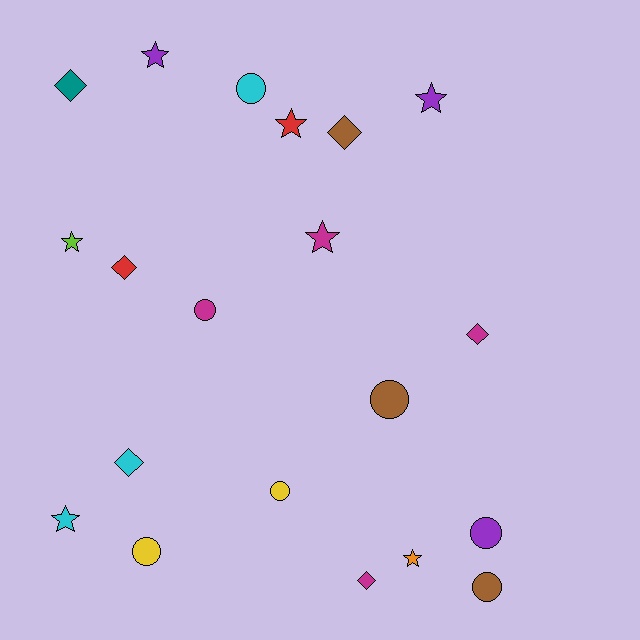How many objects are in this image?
There are 20 objects.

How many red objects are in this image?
There are 2 red objects.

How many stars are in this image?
There are 7 stars.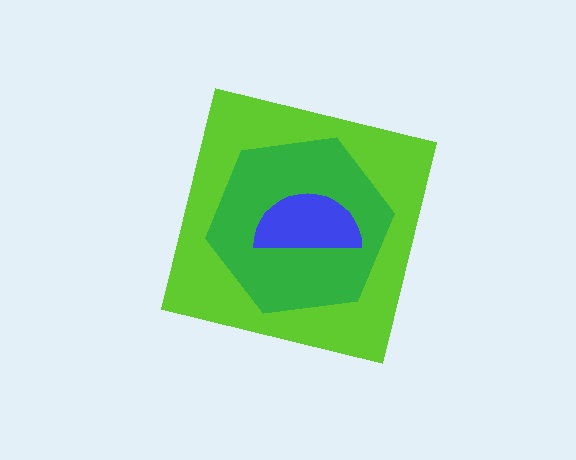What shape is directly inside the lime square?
The green hexagon.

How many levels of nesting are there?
3.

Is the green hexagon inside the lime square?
Yes.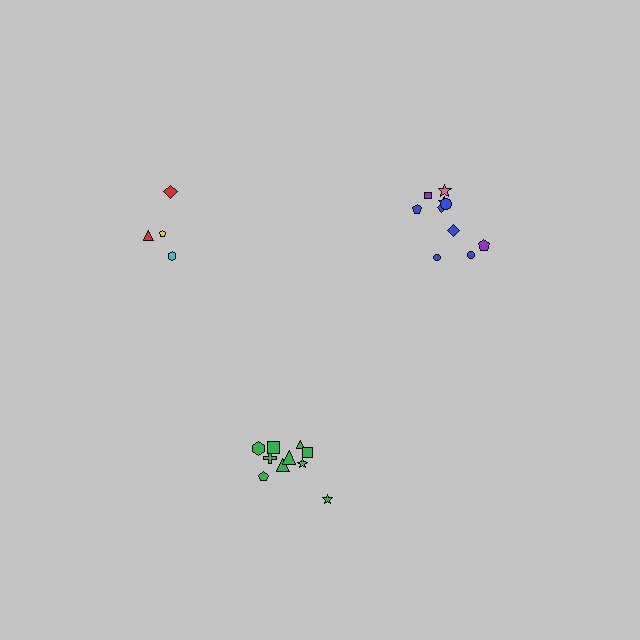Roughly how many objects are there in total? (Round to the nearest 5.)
Roughly 25 objects in total.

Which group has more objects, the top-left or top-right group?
The top-right group.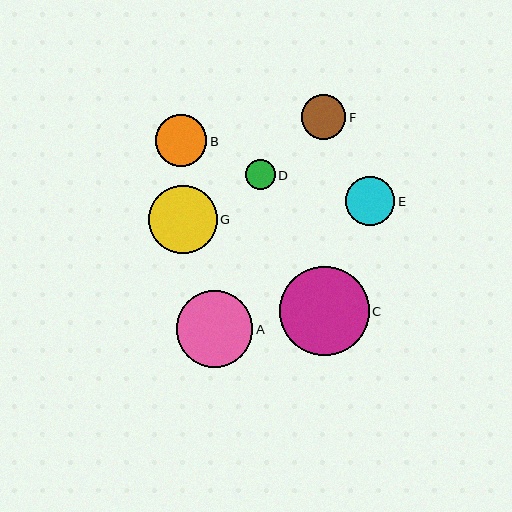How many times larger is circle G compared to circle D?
Circle G is approximately 2.2 times the size of circle D.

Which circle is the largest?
Circle C is the largest with a size of approximately 90 pixels.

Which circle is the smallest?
Circle D is the smallest with a size of approximately 30 pixels.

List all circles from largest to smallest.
From largest to smallest: C, A, G, B, E, F, D.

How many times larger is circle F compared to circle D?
Circle F is approximately 1.5 times the size of circle D.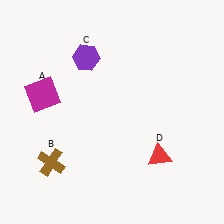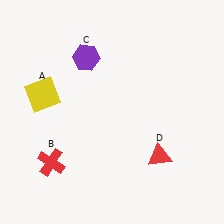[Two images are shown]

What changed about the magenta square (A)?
In Image 1, A is magenta. In Image 2, it changed to yellow.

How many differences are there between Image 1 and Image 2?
There are 2 differences between the two images.